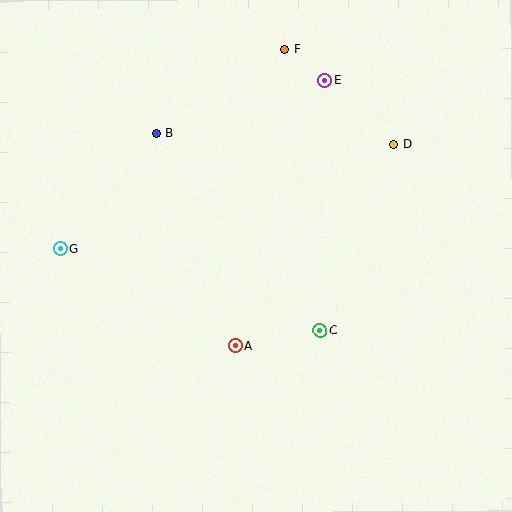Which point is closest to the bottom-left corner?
Point G is closest to the bottom-left corner.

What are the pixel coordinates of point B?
Point B is at (156, 133).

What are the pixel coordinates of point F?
Point F is at (284, 49).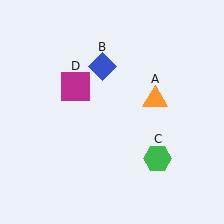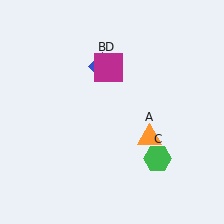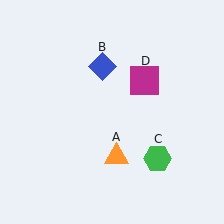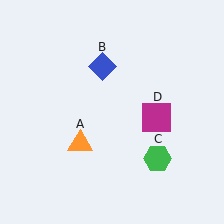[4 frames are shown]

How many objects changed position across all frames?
2 objects changed position: orange triangle (object A), magenta square (object D).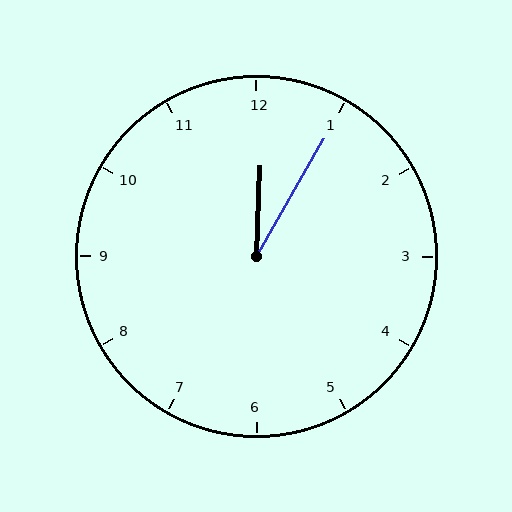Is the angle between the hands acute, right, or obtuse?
It is acute.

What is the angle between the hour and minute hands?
Approximately 28 degrees.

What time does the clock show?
12:05.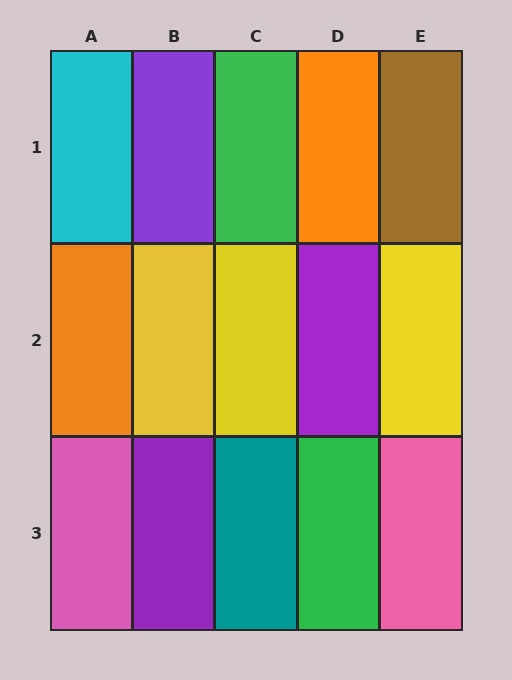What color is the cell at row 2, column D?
Purple.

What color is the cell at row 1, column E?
Brown.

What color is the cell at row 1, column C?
Green.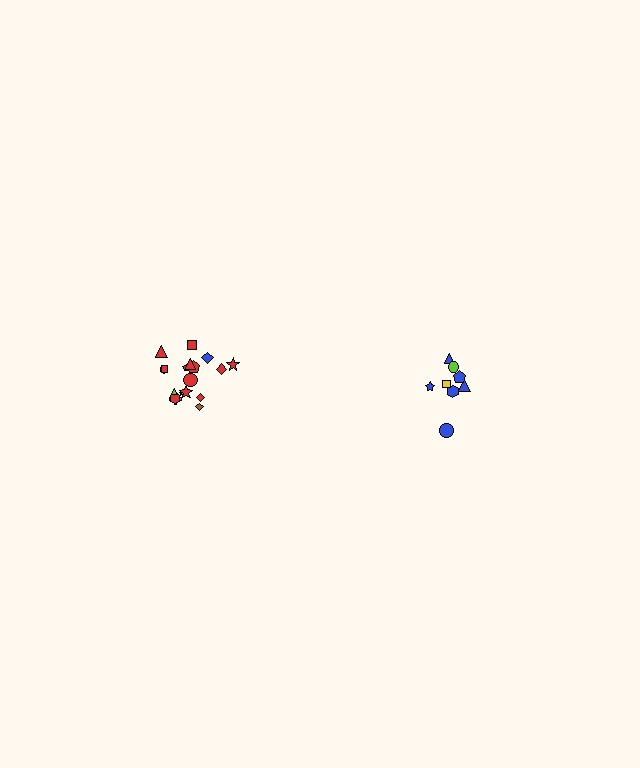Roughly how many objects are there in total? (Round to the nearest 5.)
Roughly 25 objects in total.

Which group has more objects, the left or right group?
The left group.